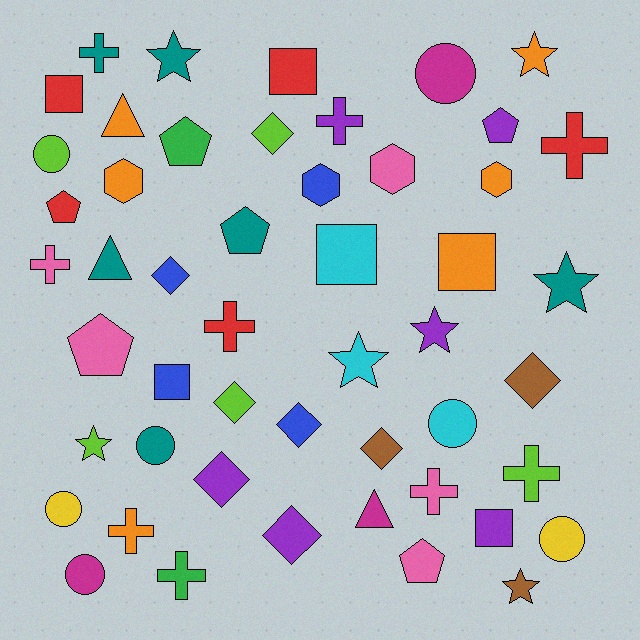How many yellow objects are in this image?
There are 2 yellow objects.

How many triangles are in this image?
There are 3 triangles.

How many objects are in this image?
There are 50 objects.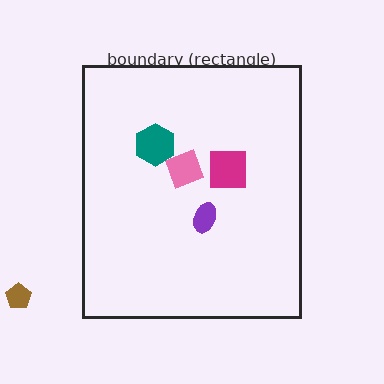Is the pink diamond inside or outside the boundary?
Inside.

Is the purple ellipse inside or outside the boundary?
Inside.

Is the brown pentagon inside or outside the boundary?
Outside.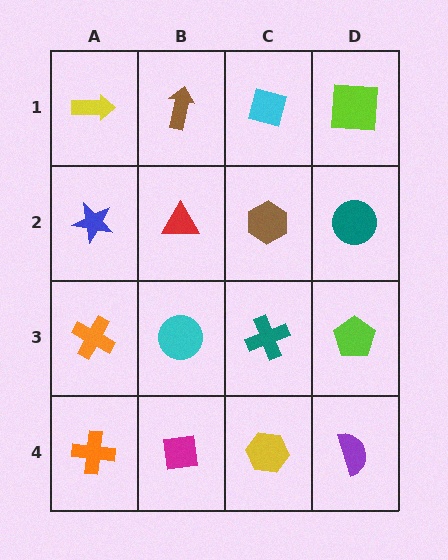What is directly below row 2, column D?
A lime pentagon.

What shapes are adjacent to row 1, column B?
A red triangle (row 2, column B), a yellow arrow (row 1, column A), a cyan square (row 1, column C).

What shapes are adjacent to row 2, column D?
A lime square (row 1, column D), a lime pentagon (row 3, column D), a brown hexagon (row 2, column C).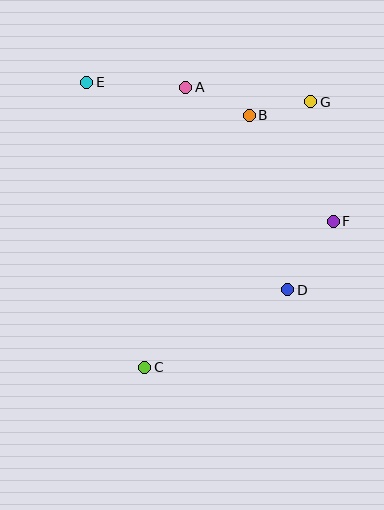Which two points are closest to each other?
Points B and G are closest to each other.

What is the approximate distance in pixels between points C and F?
The distance between C and F is approximately 238 pixels.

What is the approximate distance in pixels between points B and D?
The distance between B and D is approximately 178 pixels.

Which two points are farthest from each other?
Points C and G are farthest from each other.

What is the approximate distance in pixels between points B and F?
The distance between B and F is approximately 135 pixels.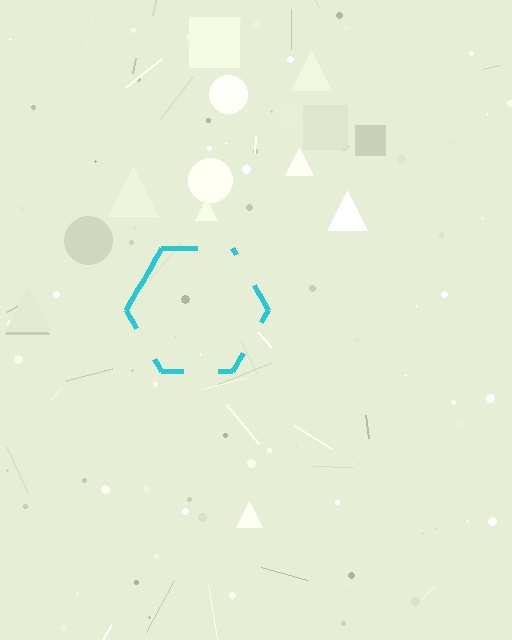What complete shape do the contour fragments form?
The contour fragments form a hexagon.